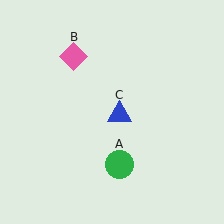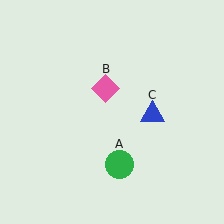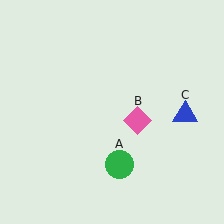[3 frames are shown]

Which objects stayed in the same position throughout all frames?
Green circle (object A) remained stationary.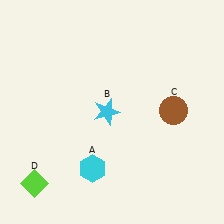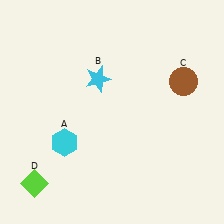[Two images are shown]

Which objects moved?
The objects that moved are: the cyan hexagon (A), the cyan star (B), the brown circle (C).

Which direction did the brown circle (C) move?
The brown circle (C) moved up.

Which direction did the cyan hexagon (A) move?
The cyan hexagon (A) moved left.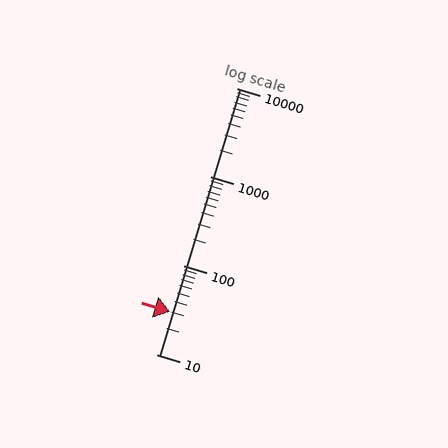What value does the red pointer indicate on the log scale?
The pointer indicates approximately 30.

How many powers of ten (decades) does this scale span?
The scale spans 3 decades, from 10 to 10000.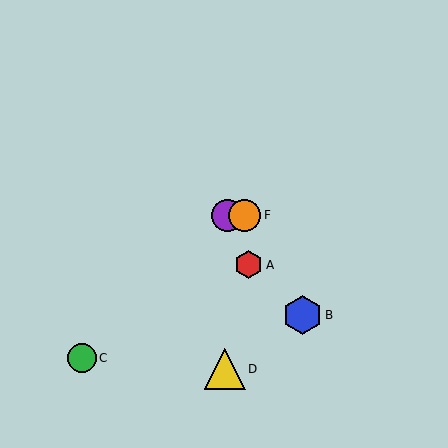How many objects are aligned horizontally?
2 objects (E, F) are aligned horizontally.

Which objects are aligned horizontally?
Objects E, F are aligned horizontally.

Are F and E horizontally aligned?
Yes, both are at y≈215.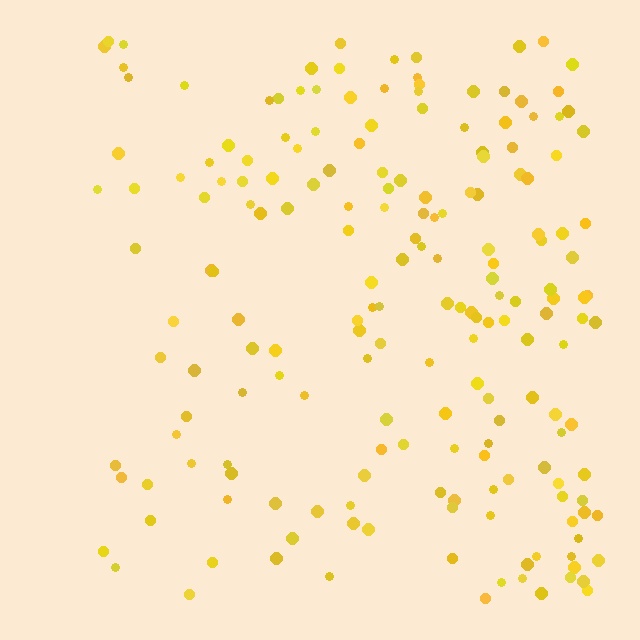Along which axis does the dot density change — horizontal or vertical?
Horizontal.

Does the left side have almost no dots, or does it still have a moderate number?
Still a moderate number, just noticeably fewer than the right.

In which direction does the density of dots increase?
From left to right, with the right side densest.